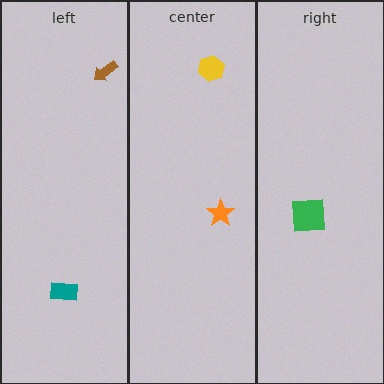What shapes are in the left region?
The teal rectangle, the brown arrow.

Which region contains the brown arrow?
The left region.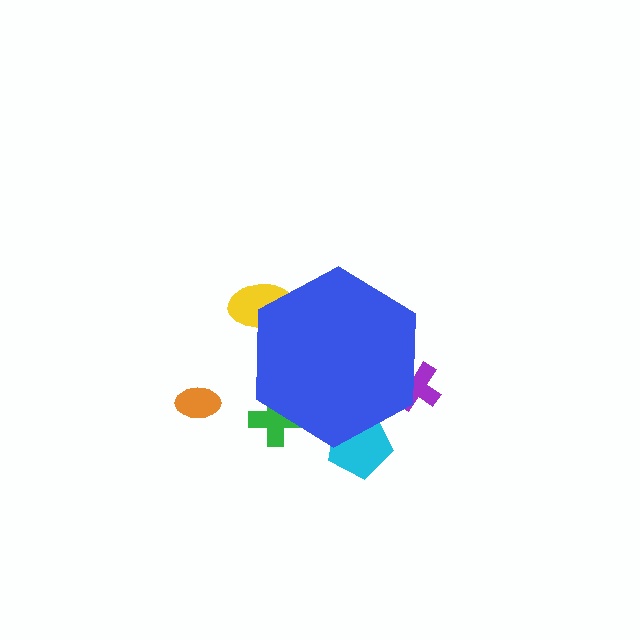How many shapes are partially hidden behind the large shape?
4 shapes are partially hidden.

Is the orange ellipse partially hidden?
No, the orange ellipse is fully visible.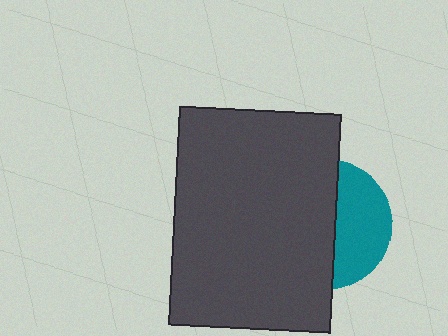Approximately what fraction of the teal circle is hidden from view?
Roughly 59% of the teal circle is hidden behind the dark gray rectangle.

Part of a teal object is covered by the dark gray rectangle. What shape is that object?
It is a circle.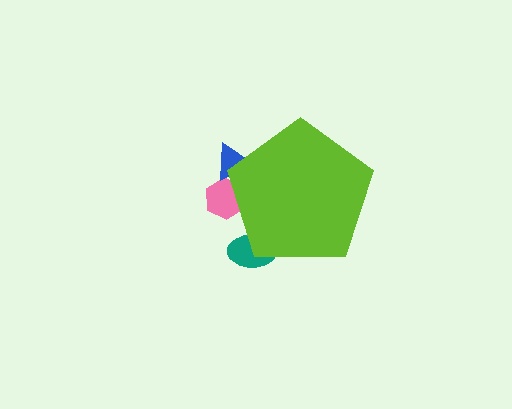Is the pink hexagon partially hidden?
Yes, the pink hexagon is partially hidden behind the lime pentagon.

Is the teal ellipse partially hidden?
Yes, the teal ellipse is partially hidden behind the lime pentagon.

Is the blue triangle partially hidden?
Yes, the blue triangle is partially hidden behind the lime pentagon.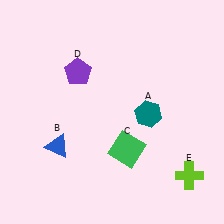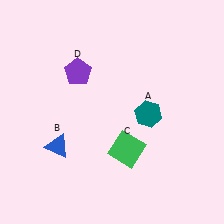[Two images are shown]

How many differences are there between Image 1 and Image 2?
There is 1 difference between the two images.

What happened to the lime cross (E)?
The lime cross (E) was removed in Image 2. It was in the bottom-right area of Image 1.